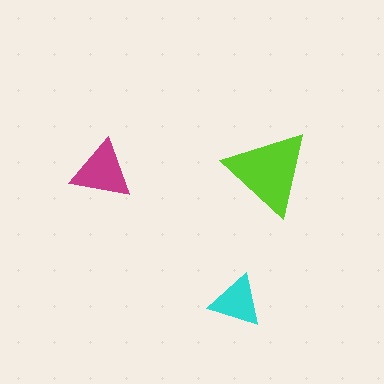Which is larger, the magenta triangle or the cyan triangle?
The magenta one.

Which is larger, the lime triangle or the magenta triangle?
The lime one.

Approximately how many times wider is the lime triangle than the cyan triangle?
About 1.5 times wider.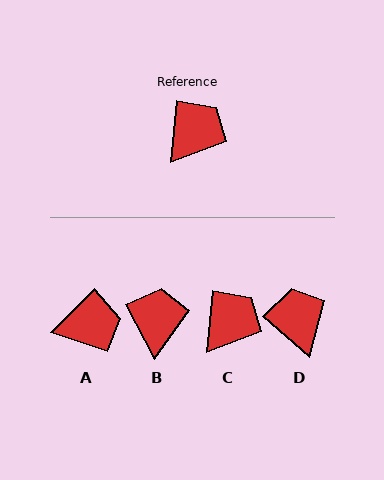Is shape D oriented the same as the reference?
No, it is off by about 55 degrees.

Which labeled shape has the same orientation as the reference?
C.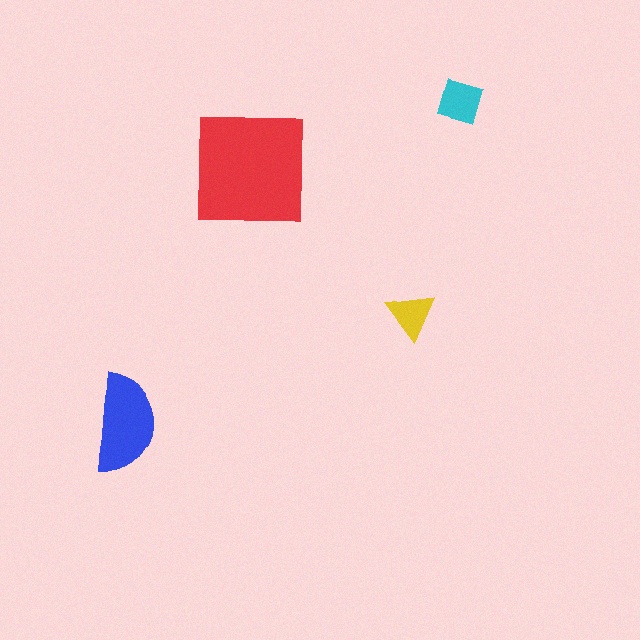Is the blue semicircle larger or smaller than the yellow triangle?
Larger.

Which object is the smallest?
The yellow triangle.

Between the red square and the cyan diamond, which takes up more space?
The red square.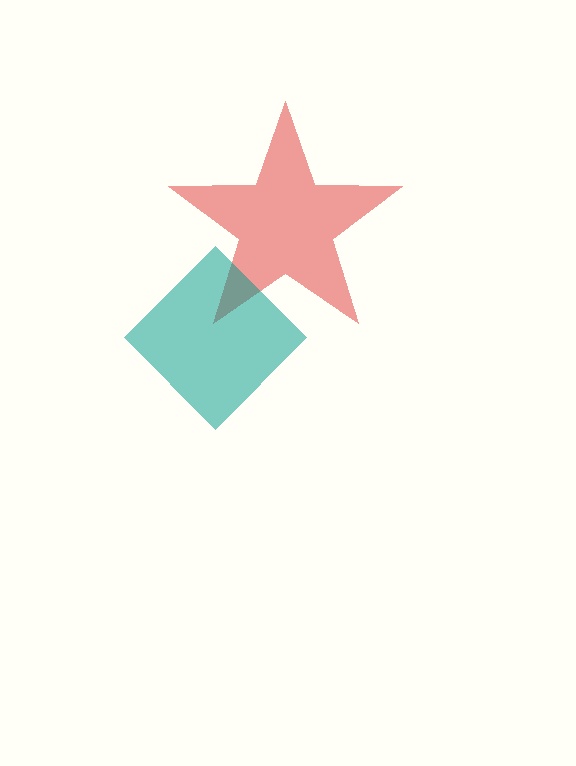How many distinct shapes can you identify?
There are 2 distinct shapes: a red star, a teal diamond.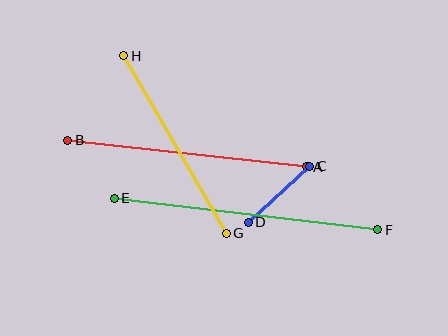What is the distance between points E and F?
The distance is approximately 265 pixels.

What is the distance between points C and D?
The distance is approximately 83 pixels.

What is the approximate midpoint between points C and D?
The midpoint is at approximately (279, 194) pixels.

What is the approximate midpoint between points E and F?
The midpoint is at approximately (246, 214) pixels.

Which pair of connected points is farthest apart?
Points E and F are farthest apart.